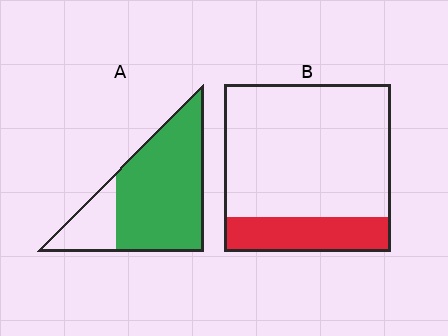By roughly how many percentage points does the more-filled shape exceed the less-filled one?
By roughly 55 percentage points (A over B).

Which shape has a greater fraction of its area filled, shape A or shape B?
Shape A.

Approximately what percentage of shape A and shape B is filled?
A is approximately 80% and B is approximately 20%.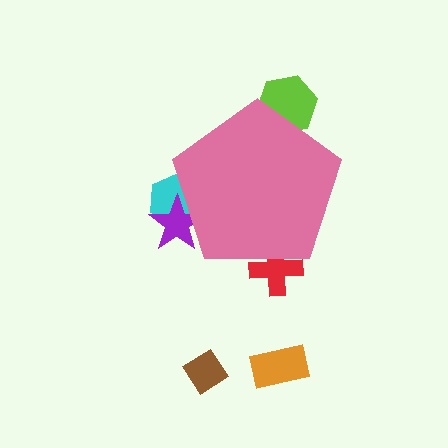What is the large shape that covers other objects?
A pink pentagon.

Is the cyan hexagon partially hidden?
Yes, the cyan hexagon is partially hidden behind the pink pentagon.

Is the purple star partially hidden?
Yes, the purple star is partially hidden behind the pink pentagon.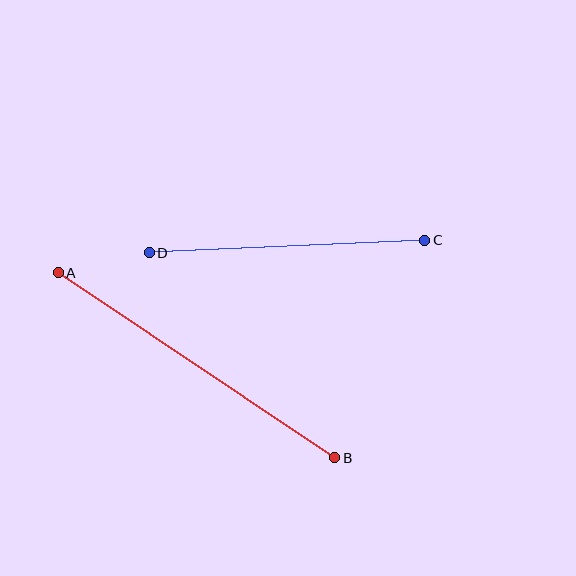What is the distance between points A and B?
The distance is approximately 333 pixels.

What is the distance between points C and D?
The distance is approximately 276 pixels.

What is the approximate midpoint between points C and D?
The midpoint is at approximately (287, 247) pixels.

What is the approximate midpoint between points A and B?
The midpoint is at approximately (197, 365) pixels.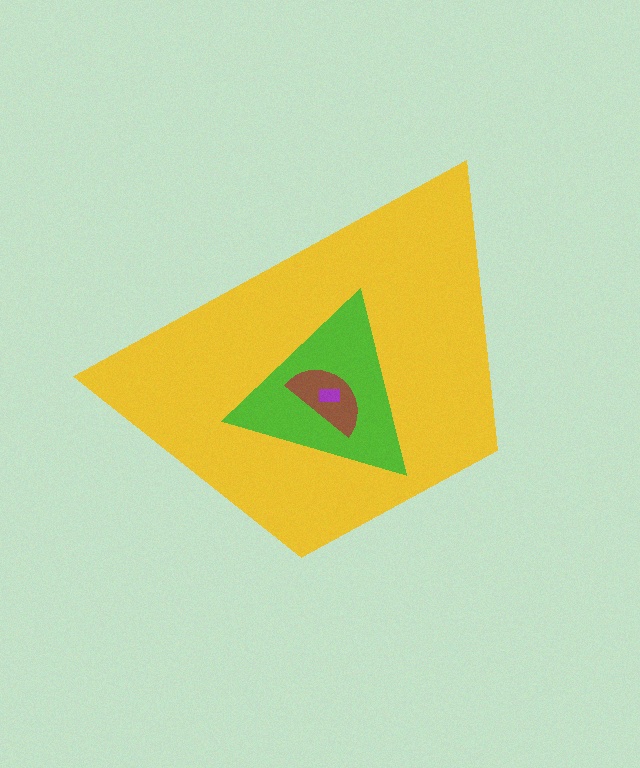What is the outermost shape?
The yellow trapezoid.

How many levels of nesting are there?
4.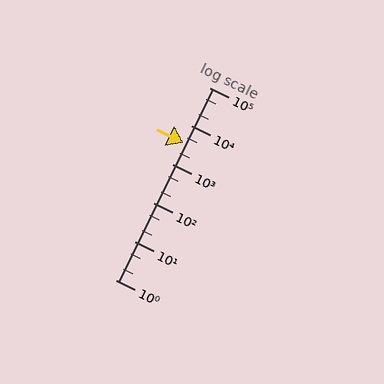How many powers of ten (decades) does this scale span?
The scale spans 5 decades, from 1 to 100000.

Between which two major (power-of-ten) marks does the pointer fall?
The pointer is between 1000 and 10000.